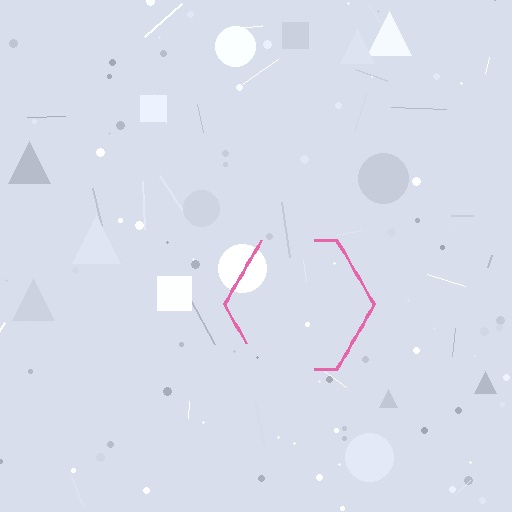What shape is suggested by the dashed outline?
The dashed outline suggests a hexagon.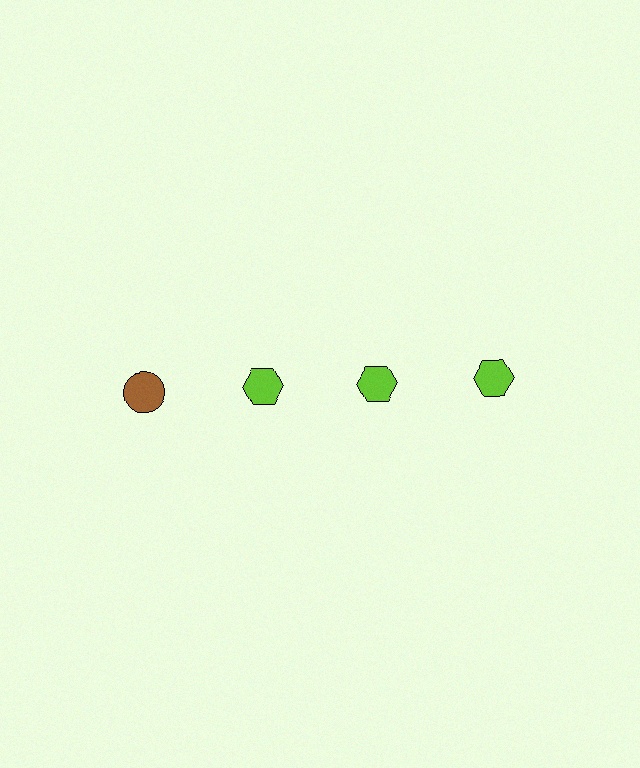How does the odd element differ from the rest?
It differs in both color (brown instead of lime) and shape (circle instead of hexagon).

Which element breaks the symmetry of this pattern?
The brown circle in the top row, leftmost column breaks the symmetry. All other shapes are lime hexagons.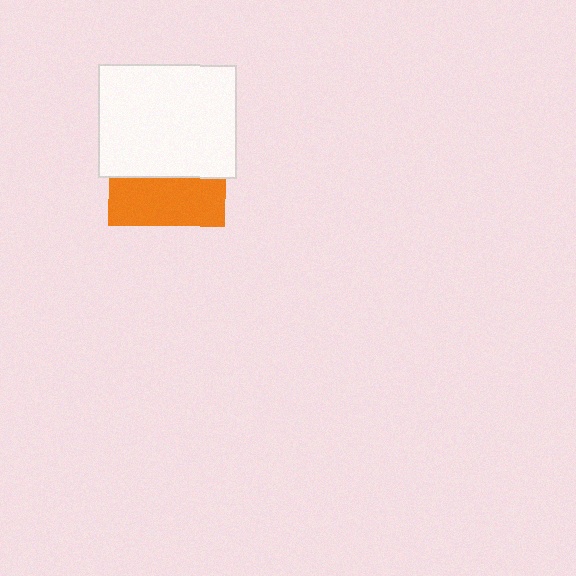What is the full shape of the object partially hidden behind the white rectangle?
The partially hidden object is an orange square.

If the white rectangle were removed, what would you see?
You would see the complete orange square.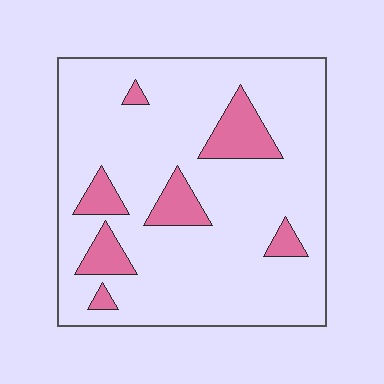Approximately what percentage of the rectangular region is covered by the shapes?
Approximately 15%.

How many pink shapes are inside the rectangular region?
7.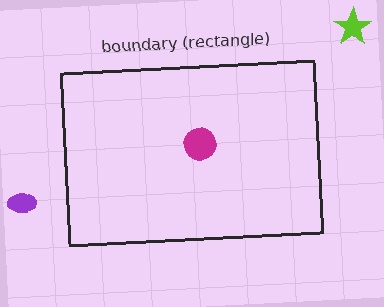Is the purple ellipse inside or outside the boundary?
Outside.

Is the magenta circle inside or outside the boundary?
Inside.